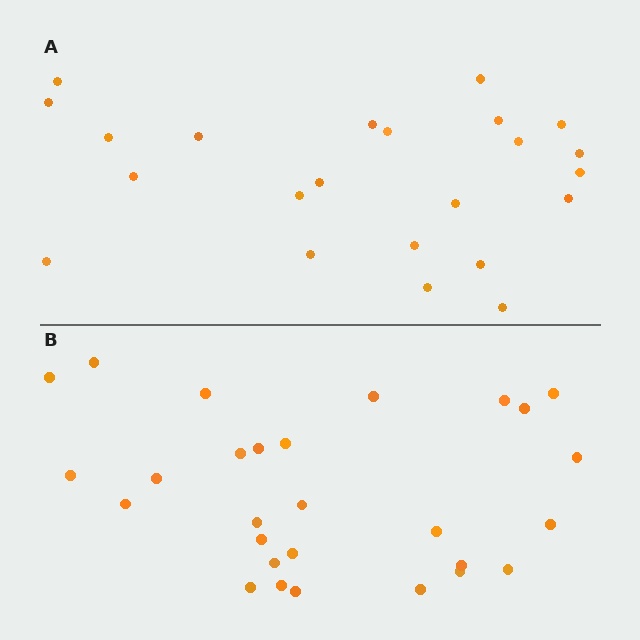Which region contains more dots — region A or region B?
Region B (the bottom region) has more dots.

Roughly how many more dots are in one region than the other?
Region B has about 5 more dots than region A.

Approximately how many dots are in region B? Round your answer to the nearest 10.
About 30 dots. (The exact count is 28, which rounds to 30.)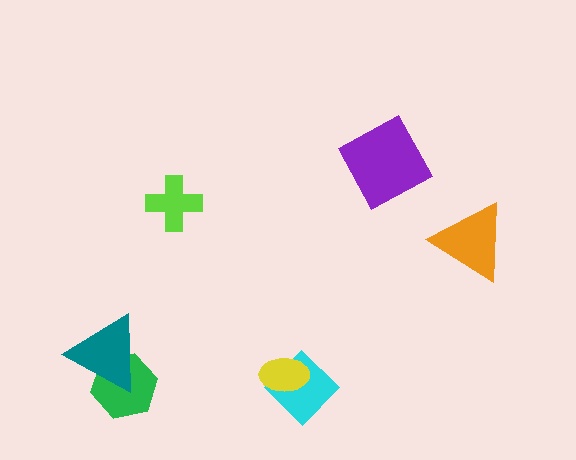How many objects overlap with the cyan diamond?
1 object overlaps with the cyan diamond.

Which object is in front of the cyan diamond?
The yellow ellipse is in front of the cyan diamond.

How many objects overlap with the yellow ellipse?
1 object overlaps with the yellow ellipse.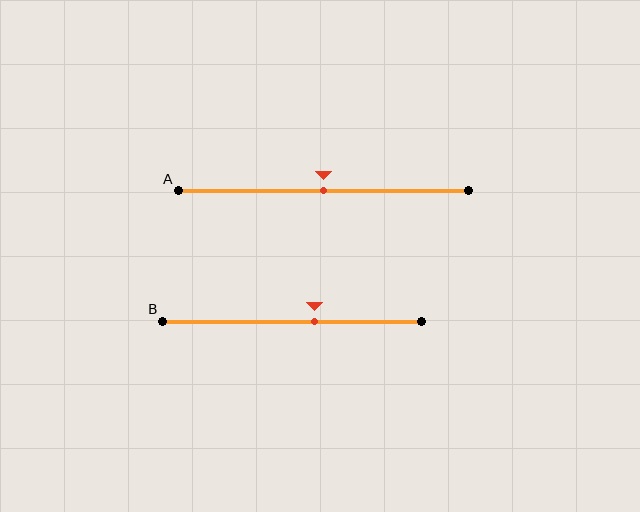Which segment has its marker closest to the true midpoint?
Segment A has its marker closest to the true midpoint.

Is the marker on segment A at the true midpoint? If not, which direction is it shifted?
Yes, the marker on segment A is at the true midpoint.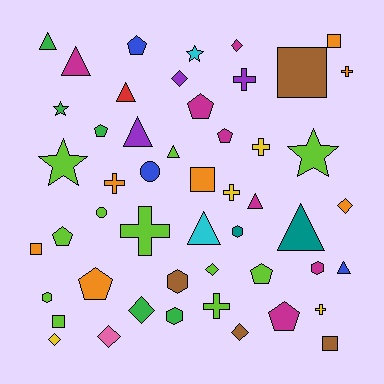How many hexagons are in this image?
There are 5 hexagons.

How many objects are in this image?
There are 50 objects.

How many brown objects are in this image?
There are 4 brown objects.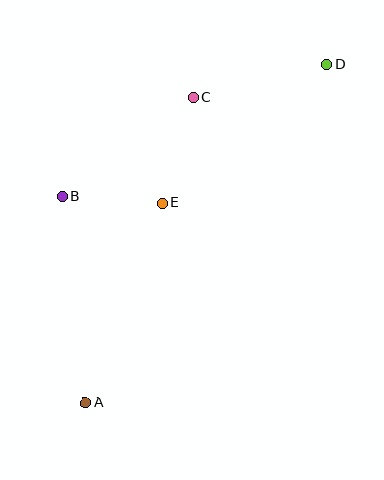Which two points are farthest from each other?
Points A and D are farthest from each other.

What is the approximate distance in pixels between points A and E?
The distance between A and E is approximately 214 pixels.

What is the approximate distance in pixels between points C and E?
The distance between C and E is approximately 110 pixels.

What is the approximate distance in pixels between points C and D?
The distance between C and D is approximately 138 pixels.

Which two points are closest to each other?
Points B and E are closest to each other.